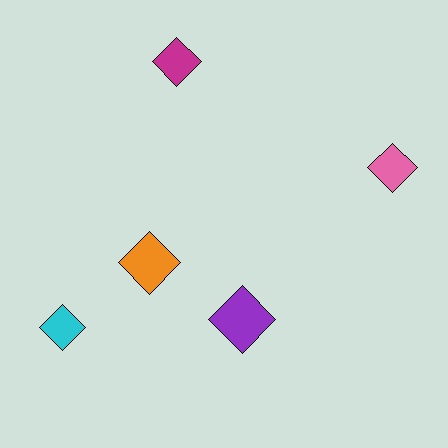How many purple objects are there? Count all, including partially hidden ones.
There is 1 purple object.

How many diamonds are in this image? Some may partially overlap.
There are 5 diamonds.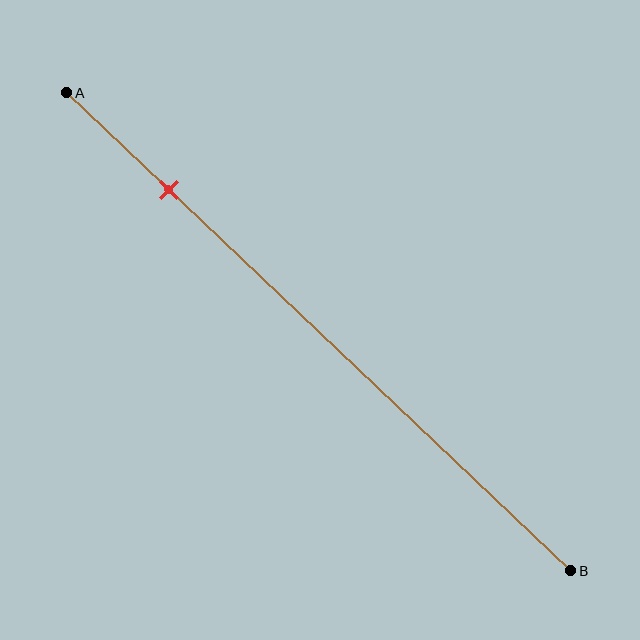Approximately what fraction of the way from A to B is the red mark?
The red mark is approximately 20% of the way from A to B.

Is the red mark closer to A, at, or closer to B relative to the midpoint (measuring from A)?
The red mark is closer to point A than the midpoint of segment AB.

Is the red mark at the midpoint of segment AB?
No, the mark is at about 20% from A, not at the 50% midpoint.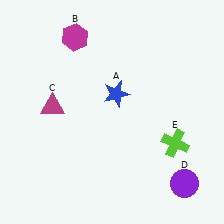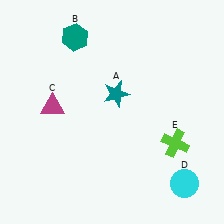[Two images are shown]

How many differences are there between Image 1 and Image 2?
There are 3 differences between the two images.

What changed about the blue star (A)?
In Image 1, A is blue. In Image 2, it changed to teal.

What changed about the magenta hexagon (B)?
In Image 1, B is magenta. In Image 2, it changed to teal.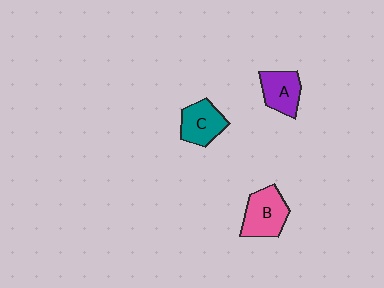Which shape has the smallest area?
Shape A (purple).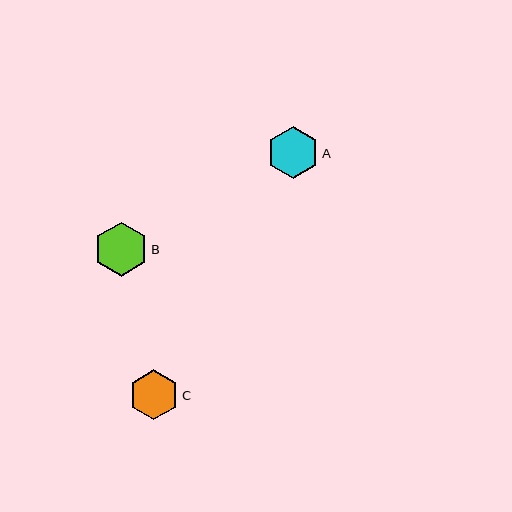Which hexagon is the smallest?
Hexagon C is the smallest with a size of approximately 50 pixels.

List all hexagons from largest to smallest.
From largest to smallest: B, A, C.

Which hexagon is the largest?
Hexagon B is the largest with a size of approximately 54 pixels.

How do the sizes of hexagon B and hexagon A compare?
Hexagon B and hexagon A are approximately the same size.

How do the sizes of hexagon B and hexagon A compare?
Hexagon B and hexagon A are approximately the same size.